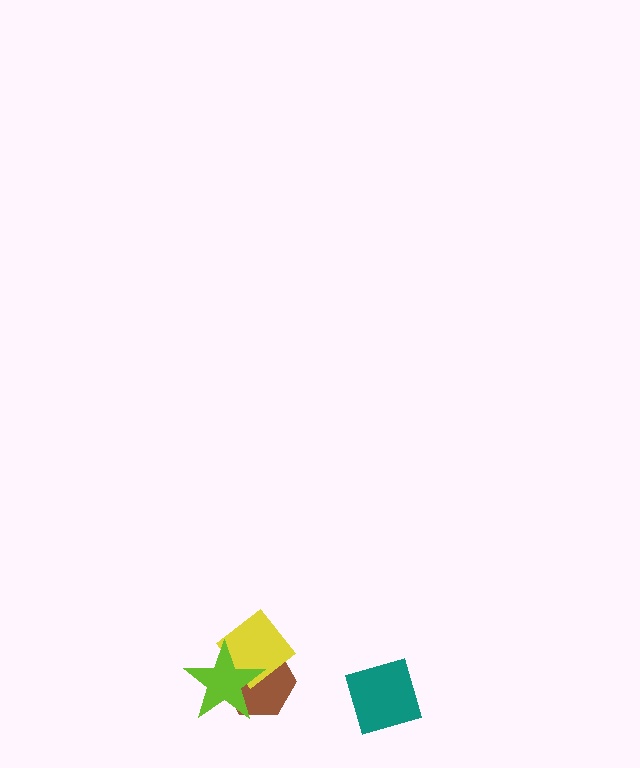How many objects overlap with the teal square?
0 objects overlap with the teal square.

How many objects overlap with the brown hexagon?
2 objects overlap with the brown hexagon.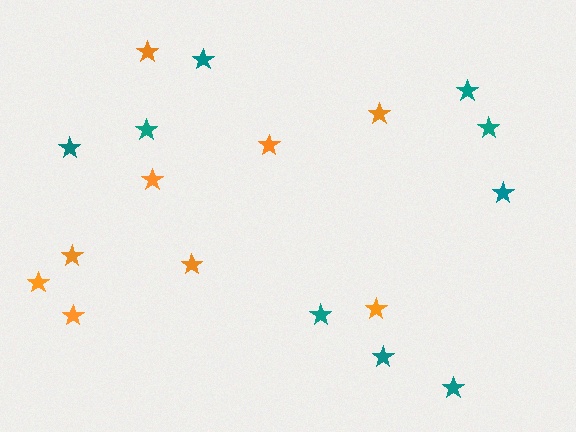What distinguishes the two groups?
There are 2 groups: one group of orange stars (9) and one group of teal stars (9).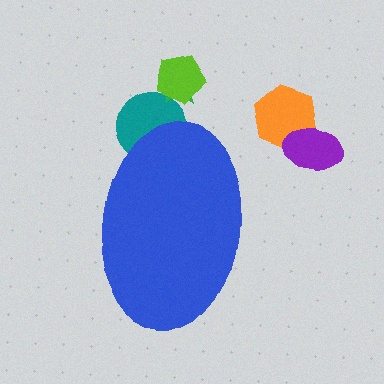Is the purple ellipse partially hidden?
No, the purple ellipse is fully visible.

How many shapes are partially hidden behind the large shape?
1 shape is partially hidden.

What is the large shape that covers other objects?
A blue ellipse.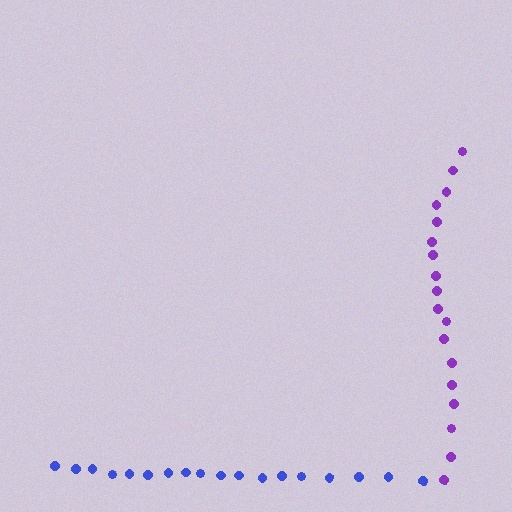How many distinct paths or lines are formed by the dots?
There are 2 distinct paths.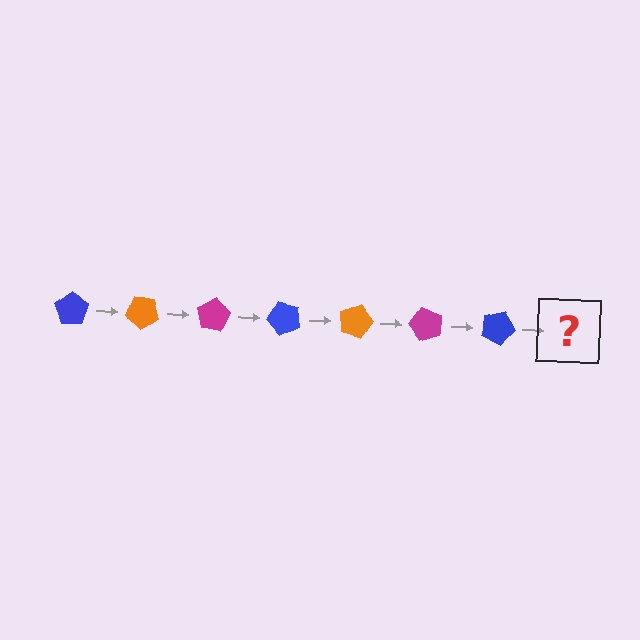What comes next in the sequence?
The next element should be an orange pentagon, rotated 280 degrees from the start.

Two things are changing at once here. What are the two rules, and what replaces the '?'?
The two rules are that it rotates 40 degrees each step and the color cycles through blue, orange, and magenta. The '?' should be an orange pentagon, rotated 280 degrees from the start.